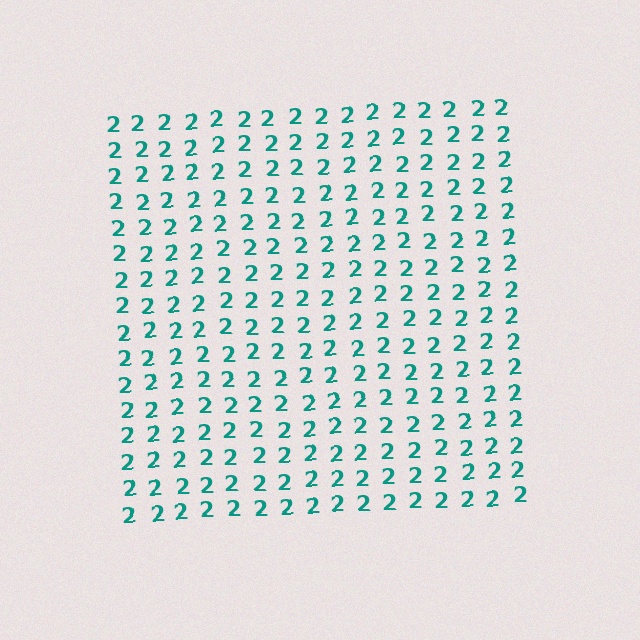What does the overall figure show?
The overall figure shows a square.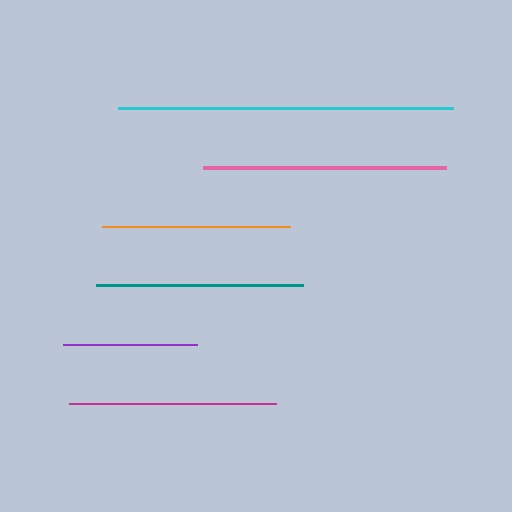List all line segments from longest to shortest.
From longest to shortest: cyan, pink, magenta, teal, orange, purple.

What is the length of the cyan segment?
The cyan segment is approximately 335 pixels long.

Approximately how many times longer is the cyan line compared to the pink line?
The cyan line is approximately 1.4 times the length of the pink line.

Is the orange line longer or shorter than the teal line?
The teal line is longer than the orange line.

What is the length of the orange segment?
The orange segment is approximately 188 pixels long.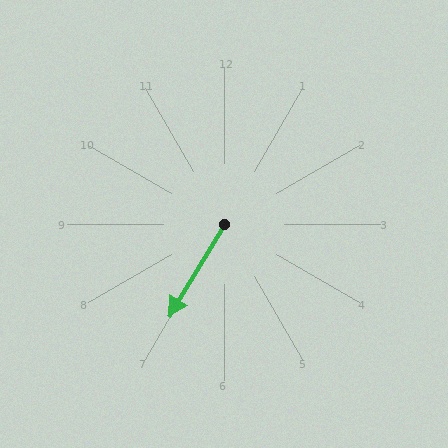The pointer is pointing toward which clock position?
Roughly 7 o'clock.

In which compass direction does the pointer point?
Southwest.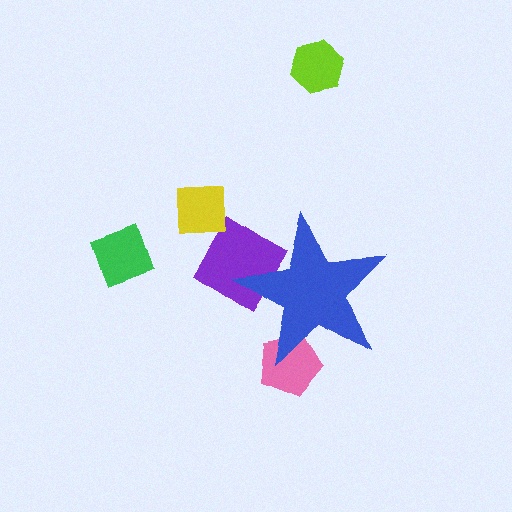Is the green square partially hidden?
No, the green square is fully visible.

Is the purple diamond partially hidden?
Yes, the purple diamond is partially hidden behind the blue star.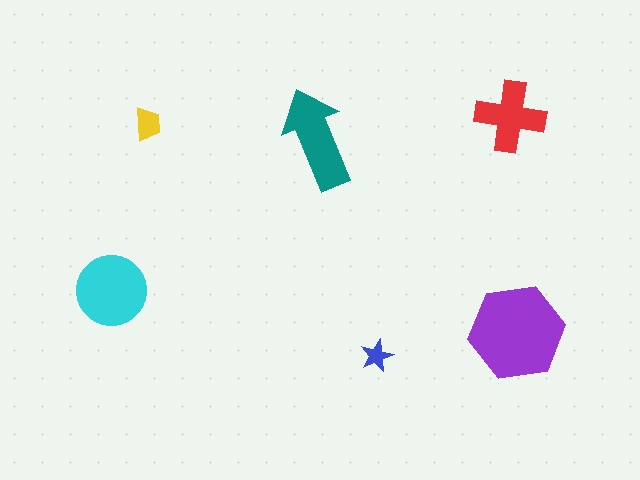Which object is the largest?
The purple hexagon.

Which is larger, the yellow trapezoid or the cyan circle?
The cyan circle.